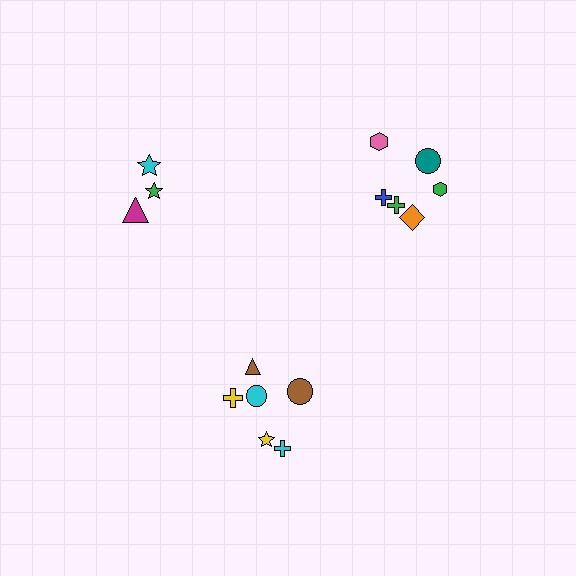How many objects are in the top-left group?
There are 3 objects.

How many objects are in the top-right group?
There are 6 objects.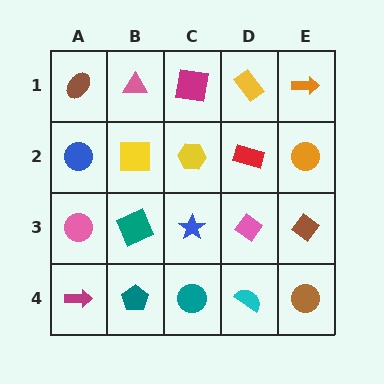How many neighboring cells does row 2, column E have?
3.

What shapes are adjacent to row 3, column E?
An orange circle (row 2, column E), a brown circle (row 4, column E), a pink diamond (row 3, column D).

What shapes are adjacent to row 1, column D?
A red rectangle (row 2, column D), a magenta square (row 1, column C), an orange arrow (row 1, column E).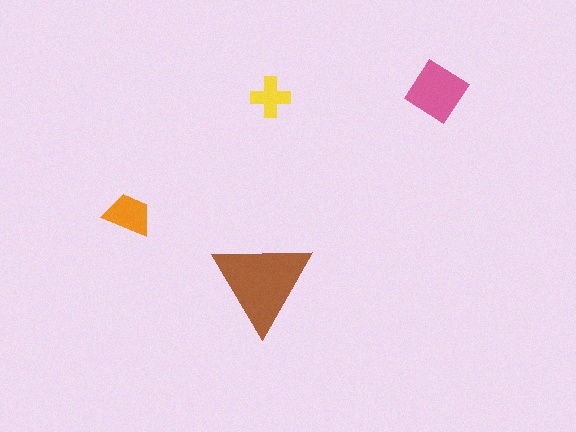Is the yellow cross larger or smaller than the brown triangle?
Smaller.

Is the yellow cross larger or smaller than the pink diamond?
Smaller.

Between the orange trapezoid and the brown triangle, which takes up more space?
The brown triangle.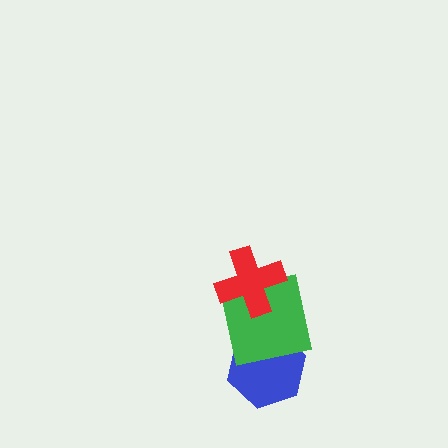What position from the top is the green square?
The green square is 2nd from the top.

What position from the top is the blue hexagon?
The blue hexagon is 3rd from the top.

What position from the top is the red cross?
The red cross is 1st from the top.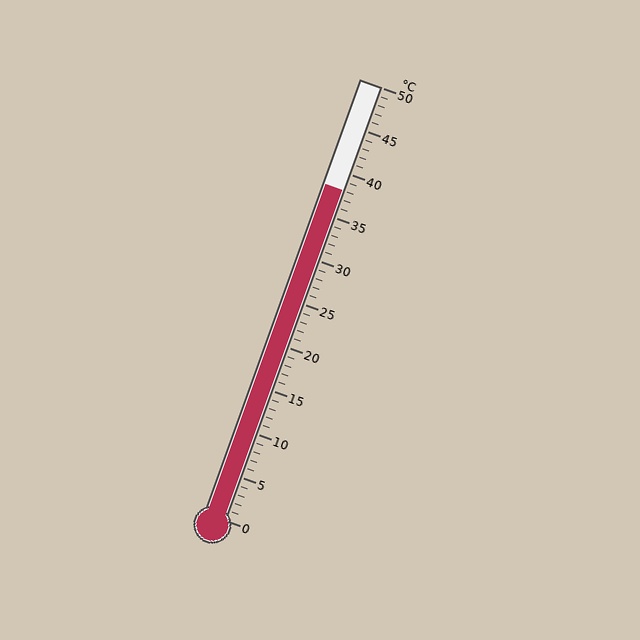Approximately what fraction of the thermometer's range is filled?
The thermometer is filled to approximately 75% of its range.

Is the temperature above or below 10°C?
The temperature is above 10°C.